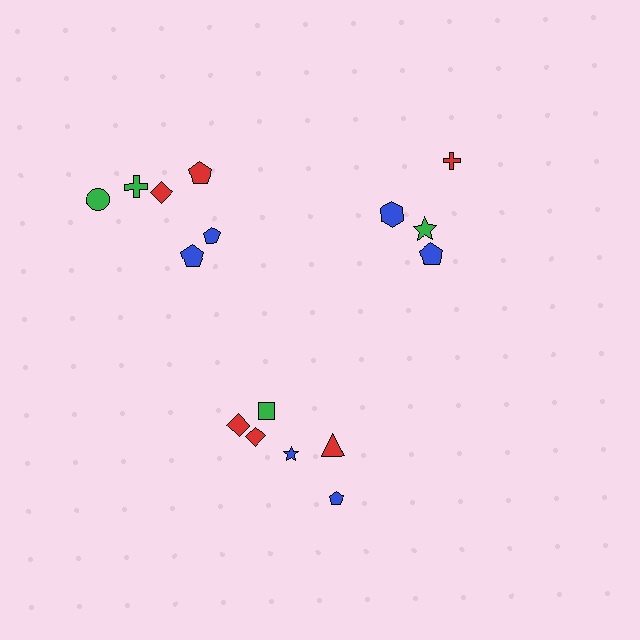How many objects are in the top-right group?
There are 4 objects.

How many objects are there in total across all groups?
There are 16 objects.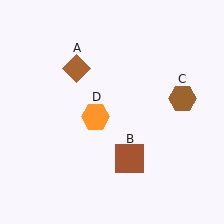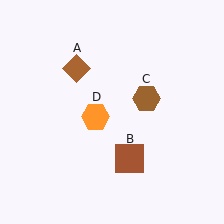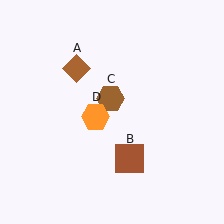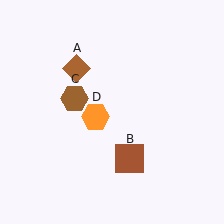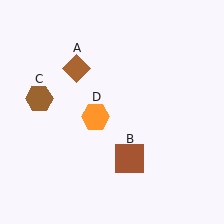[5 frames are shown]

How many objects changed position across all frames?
1 object changed position: brown hexagon (object C).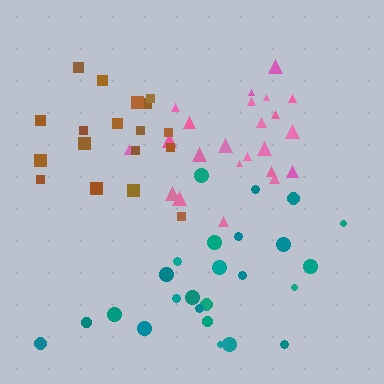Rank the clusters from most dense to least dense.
pink, brown, teal.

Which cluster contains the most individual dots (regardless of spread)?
Teal (25).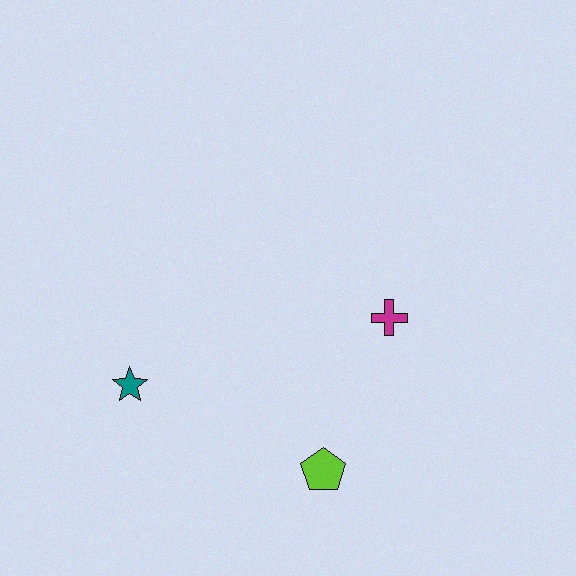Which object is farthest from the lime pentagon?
The teal star is farthest from the lime pentagon.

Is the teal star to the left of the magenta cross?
Yes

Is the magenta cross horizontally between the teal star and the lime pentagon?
No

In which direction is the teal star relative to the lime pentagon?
The teal star is to the left of the lime pentagon.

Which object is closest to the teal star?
The lime pentagon is closest to the teal star.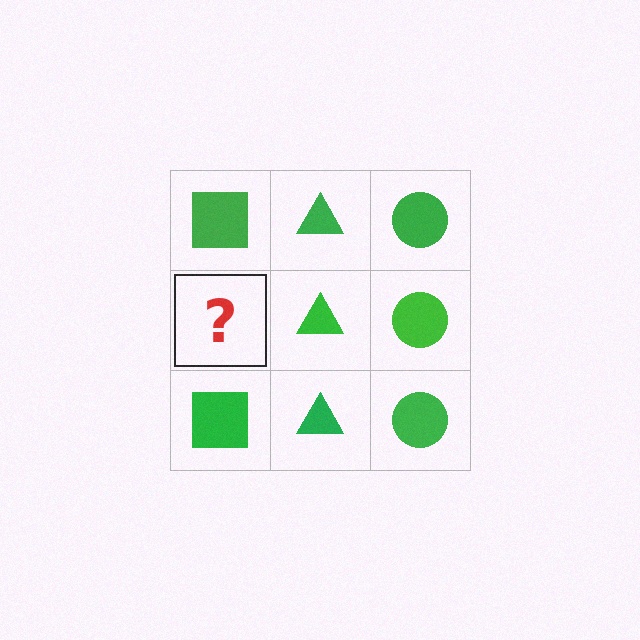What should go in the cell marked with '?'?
The missing cell should contain a green square.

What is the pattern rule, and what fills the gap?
The rule is that each column has a consistent shape. The gap should be filled with a green square.